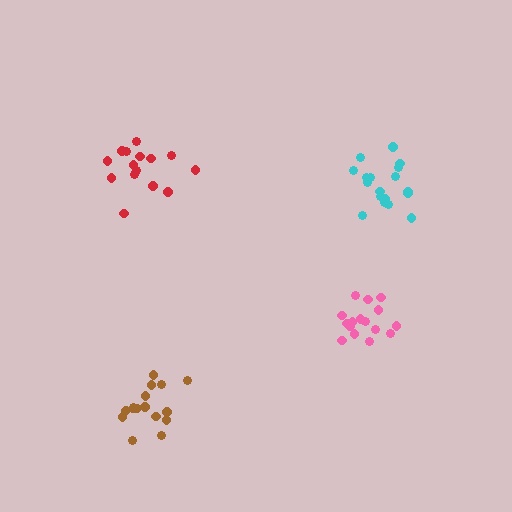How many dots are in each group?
Group 1: 15 dots, Group 2: 16 dots, Group 3: 16 dots, Group 4: 18 dots (65 total).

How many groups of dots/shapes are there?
There are 4 groups.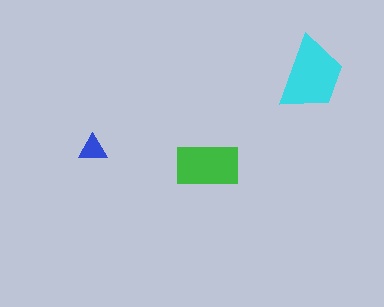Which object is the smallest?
The blue triangle.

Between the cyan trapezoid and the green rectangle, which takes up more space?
The cyan trapezoid.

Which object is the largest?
The cyan trapezoid.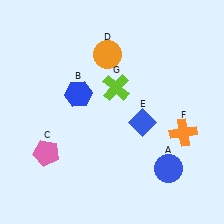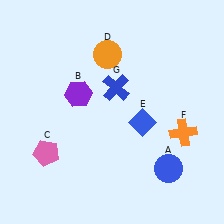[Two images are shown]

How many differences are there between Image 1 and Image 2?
There are 2 differences between the two images.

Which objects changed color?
B changed from blue to purple. G changed from lime to blue.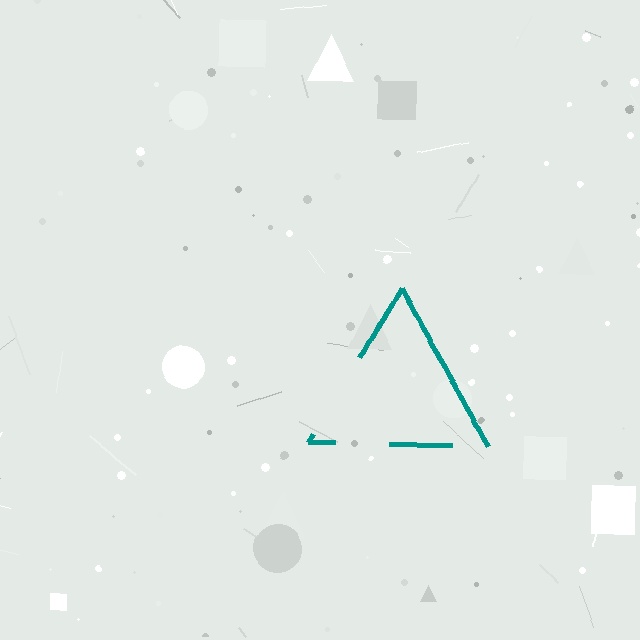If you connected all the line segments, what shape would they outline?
They would outline a triangle.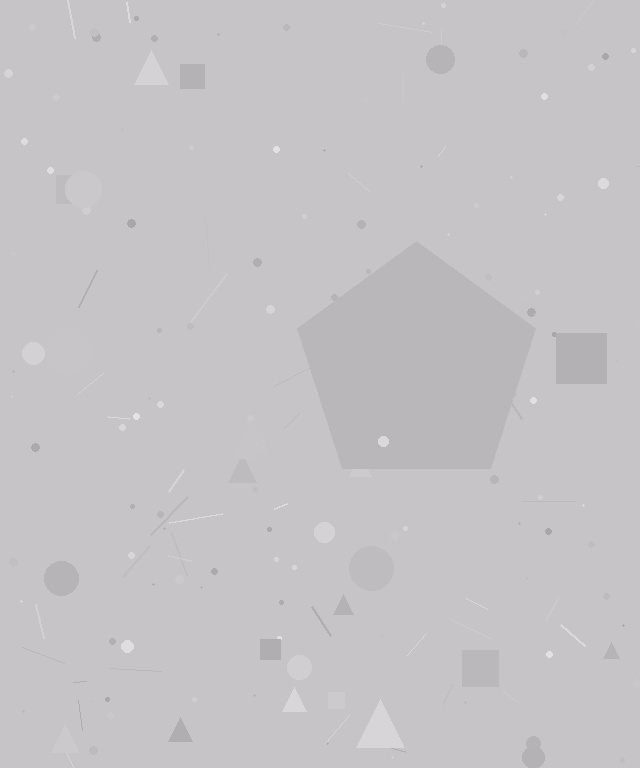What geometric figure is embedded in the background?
A pentagon is embedded in the background.